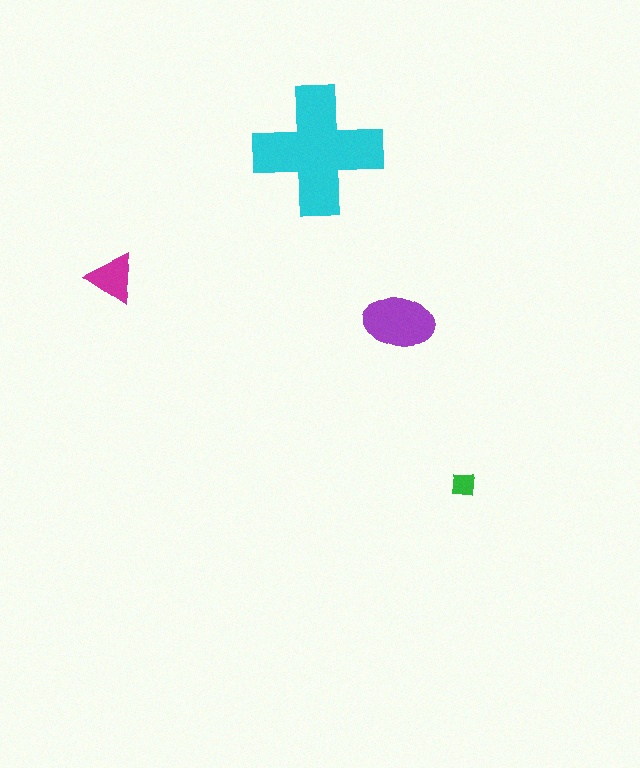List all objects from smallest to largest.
The green square, the magenta triangle, the purple ellipse, the cyan cross.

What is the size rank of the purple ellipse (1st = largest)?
2nd.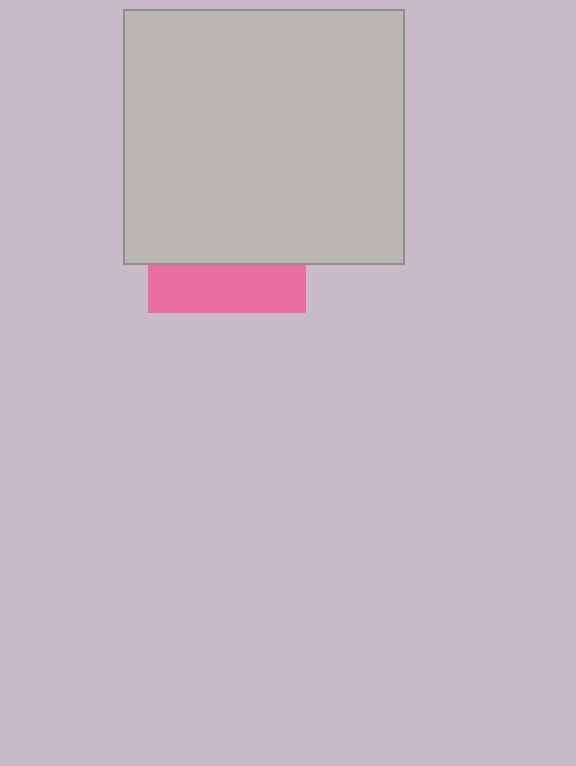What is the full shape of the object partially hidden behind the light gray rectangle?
The partially hidden object is a pink square.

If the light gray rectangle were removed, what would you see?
You would see the complete pink square.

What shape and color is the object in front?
The object in front is a light gray rectangle.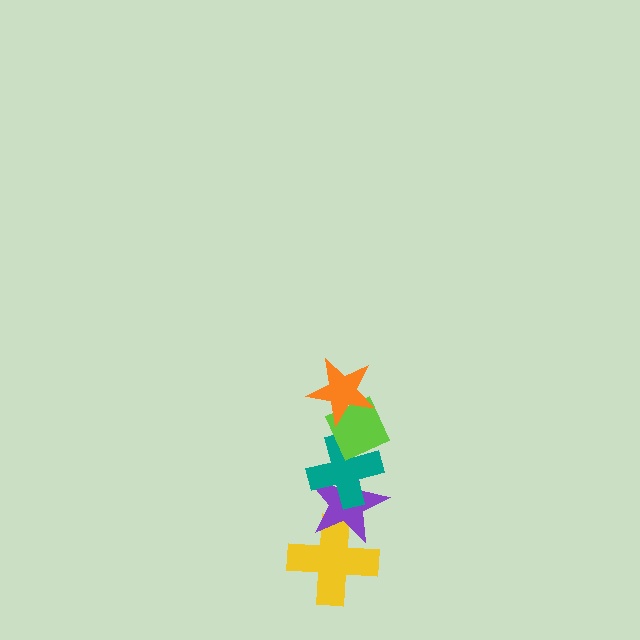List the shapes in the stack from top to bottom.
From top to bottom: the orange star, the lime diamond, the teal cross, the purple star, the yellow cross.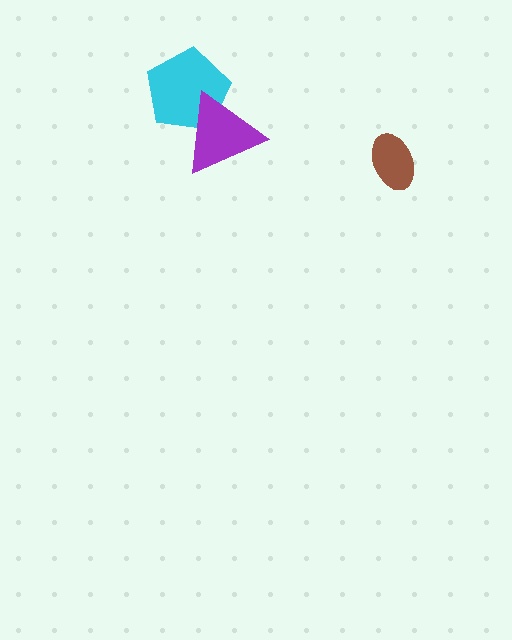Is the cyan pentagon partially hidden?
Yes, it is partially covered by another shape.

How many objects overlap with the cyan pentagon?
1 object overlaps with the cyan pentagon.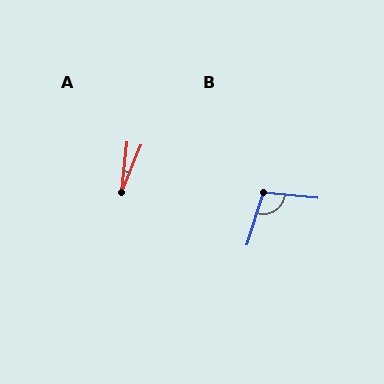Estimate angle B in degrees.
Approximately 101 degrees.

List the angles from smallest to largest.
A (16°), B (101°).